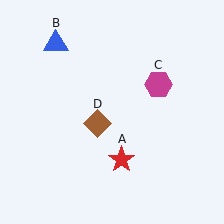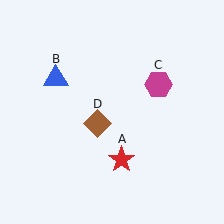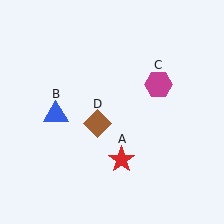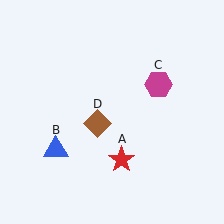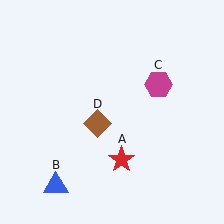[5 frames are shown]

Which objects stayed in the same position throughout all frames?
Red star (object A) and magenta hexagon (object C) and brown diamond (object D) remained stationary.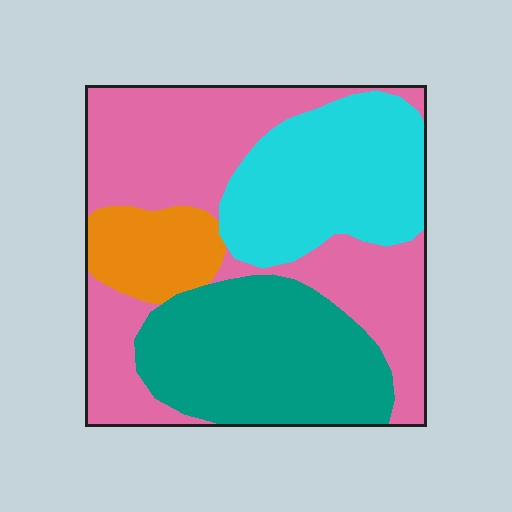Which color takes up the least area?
Orange, at roughly 10%.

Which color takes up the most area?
Pink, at roughly 40%.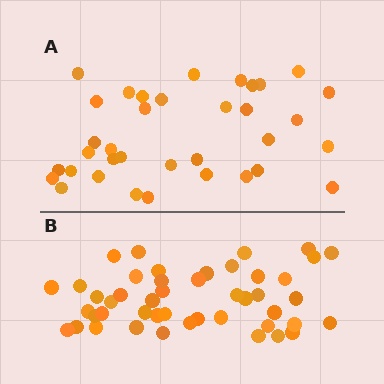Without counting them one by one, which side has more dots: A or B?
Region B (the bottom region) has more dots.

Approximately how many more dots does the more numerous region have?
Region B has roughly 12 or so more dots than region A.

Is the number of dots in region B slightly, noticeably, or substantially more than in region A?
Region B has noticeably more, but not dramatically so. The ratio is roughly 1.3 to 1.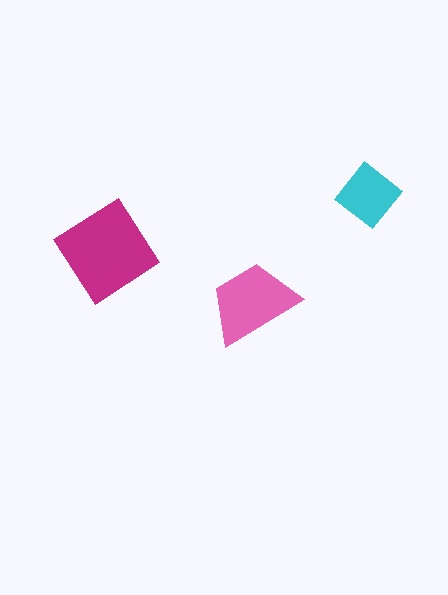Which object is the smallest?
The cyan diamond.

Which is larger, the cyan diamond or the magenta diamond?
The magenta diamond.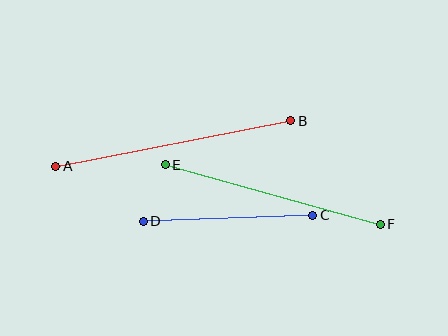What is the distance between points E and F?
The distance is approximately 223 pixels.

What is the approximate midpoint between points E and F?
The midpoint is at approximately (273, 195) pixels.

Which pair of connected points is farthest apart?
Points A and B are farthest apart.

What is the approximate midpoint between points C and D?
The midpoint is at approximately (228, 218) pixels.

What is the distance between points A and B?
The distance is approximately 240 pixels.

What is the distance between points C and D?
The distance is approximately 170 pixels.